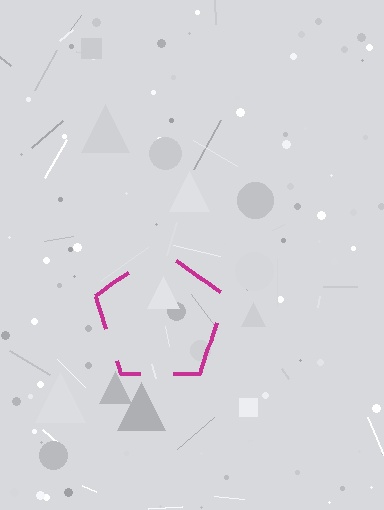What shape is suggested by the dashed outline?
The dashed outline suggests a pentagon.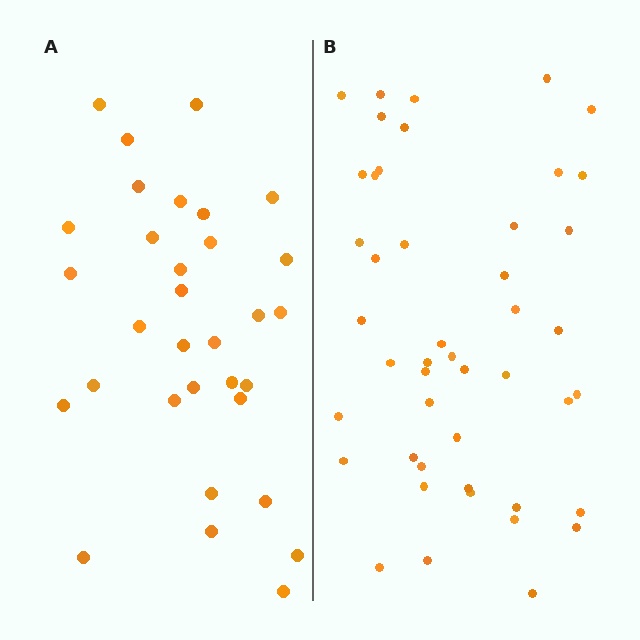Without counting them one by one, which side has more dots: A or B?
Region B (the right region) has more dots.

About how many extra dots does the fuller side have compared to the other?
Region B has approximately 15 more dots than region A.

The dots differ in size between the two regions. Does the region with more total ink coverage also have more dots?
No. Region A has more total ink coverage because its dots are larger, but region B actually contains more individual dots. Total area can be misleading — the number of items is what matters here.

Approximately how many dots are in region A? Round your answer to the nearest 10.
About 30 dots. (The exact count is 32, which rounds to 30.)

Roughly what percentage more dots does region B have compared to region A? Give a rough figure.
About 45% more.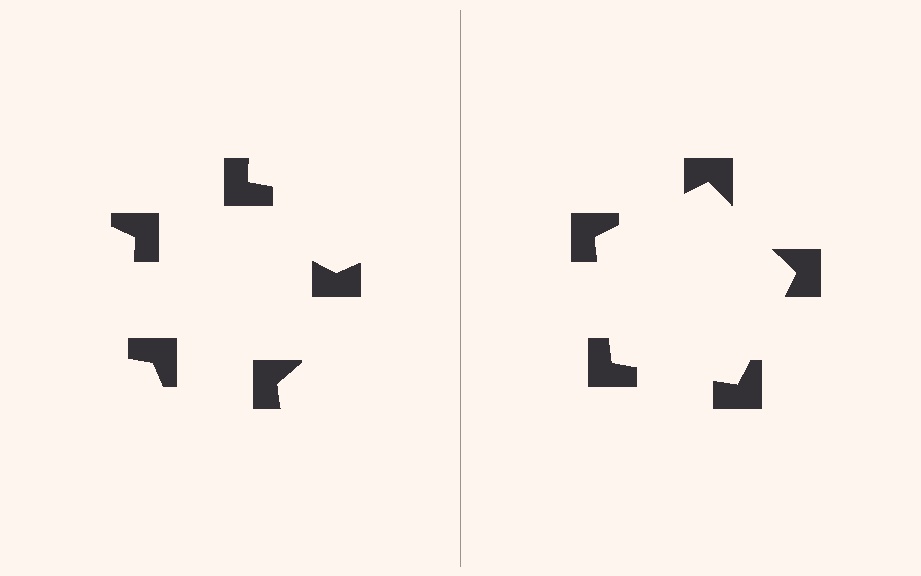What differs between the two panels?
The notched squares are positioned identically on both sides; only the wedge orientations differ. On the right they align to a pentagon; on the left they are misaligned.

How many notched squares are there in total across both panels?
10 — 5 on each side.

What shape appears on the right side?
An illusory pentagon.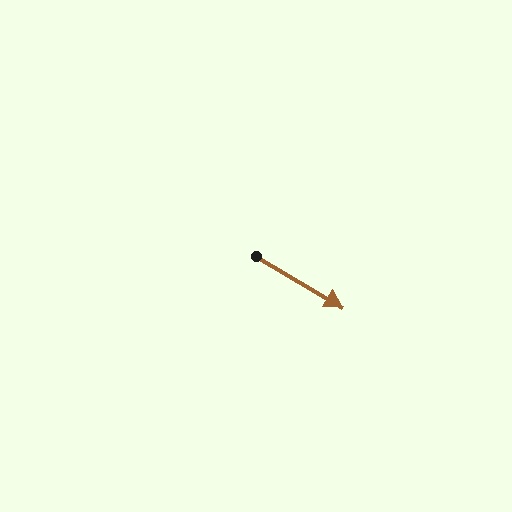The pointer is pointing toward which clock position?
Roughly 4 o'clock.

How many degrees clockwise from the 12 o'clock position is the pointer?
Approximately 121 degrees.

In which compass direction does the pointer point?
Southeast.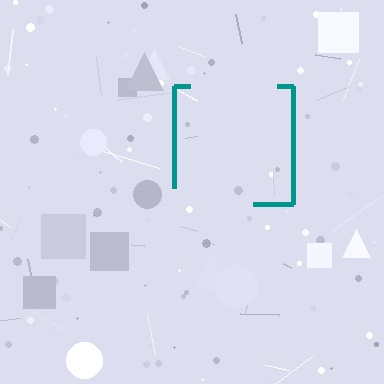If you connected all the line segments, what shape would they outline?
They would outline a square.